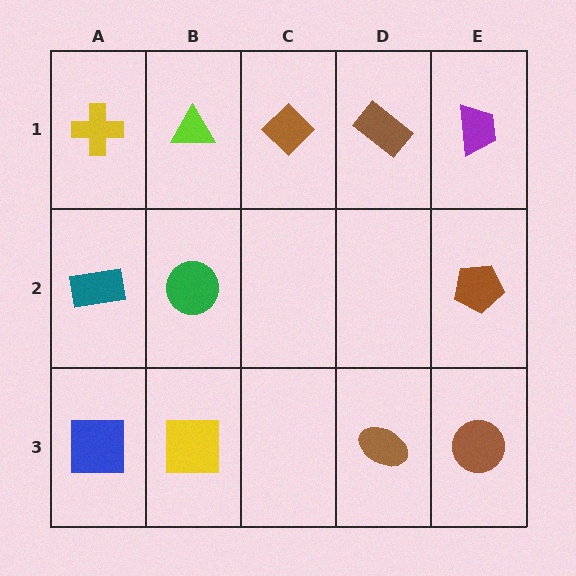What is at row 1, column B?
A lime triangle.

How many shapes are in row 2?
3 shapes.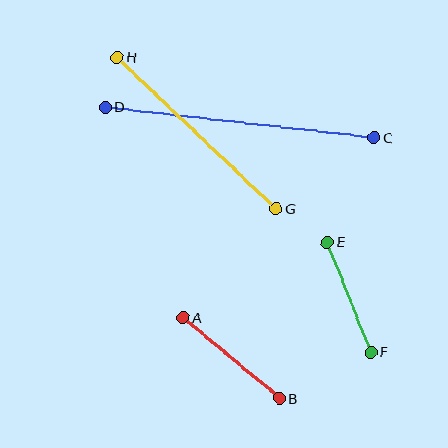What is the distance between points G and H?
The distance is approximately 220 pixels.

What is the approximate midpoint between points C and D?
The midpoint is at approximately (240, 122) pixels.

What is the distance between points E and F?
The distance is approximately 118 pixels.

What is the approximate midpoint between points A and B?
The midpoint is at approximately (231, 358) pixels.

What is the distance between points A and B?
The distance is approximately 126 pixels.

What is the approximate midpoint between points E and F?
The midpoint is at approximately (349, 297) pixels.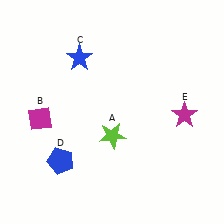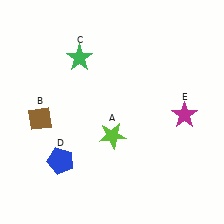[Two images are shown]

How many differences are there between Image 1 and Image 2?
There are 2 differences between the two images.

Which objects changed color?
B changed from magenta to brown. C changed from blue to green.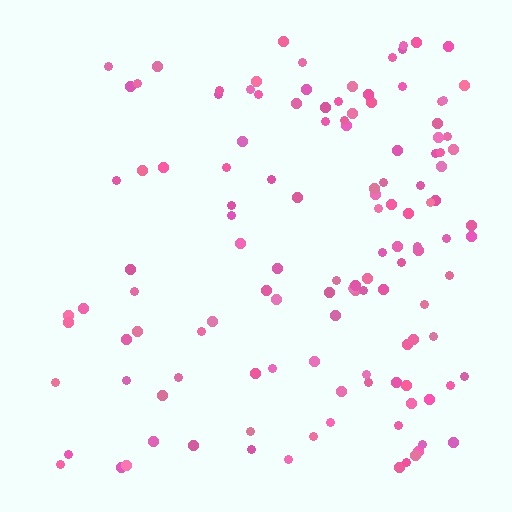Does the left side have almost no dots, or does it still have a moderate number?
Still a moderate number, just noticeably fewer than the right.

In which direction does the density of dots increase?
From left to right, with the right side densest.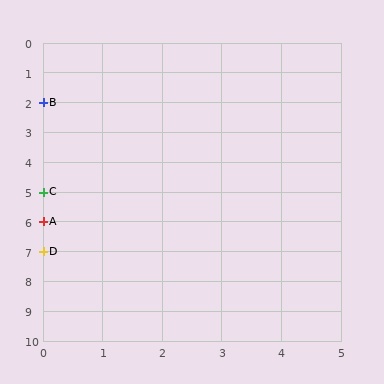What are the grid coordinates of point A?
Point A is at grid coordinates (0, 6).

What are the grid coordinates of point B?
Point B is at grid coordinates (0, 2).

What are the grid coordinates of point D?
Point D is at grid coordinates (0, 7).